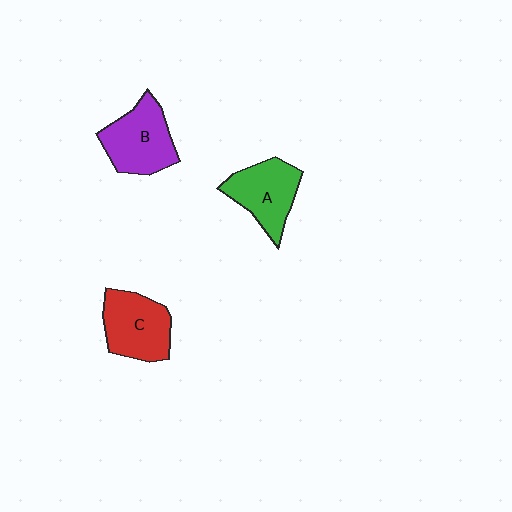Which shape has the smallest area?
Shape A (green).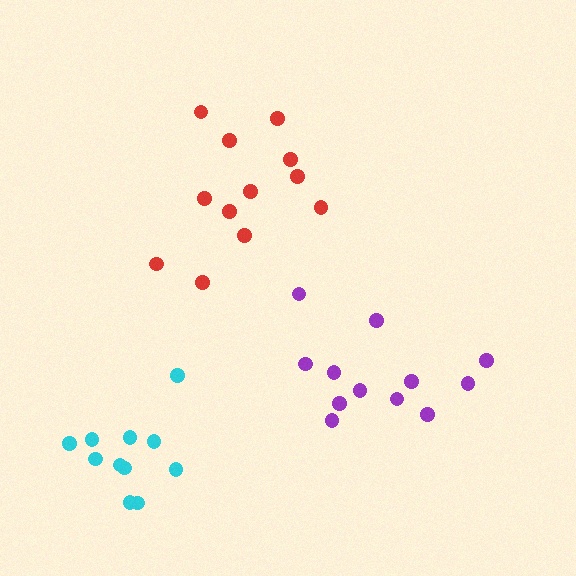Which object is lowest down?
The cyan cluster is bottommost.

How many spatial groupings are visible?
There are 3 spatial groupings.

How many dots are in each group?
Group 1: 11 dots, Group 2: 12 dots, Group 3: 12 dots (35 total).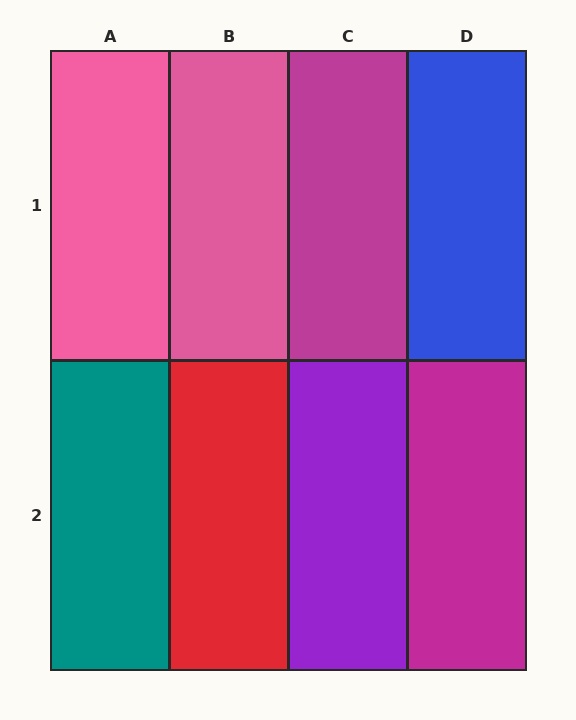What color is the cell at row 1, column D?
Blue.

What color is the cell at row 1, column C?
Magenta.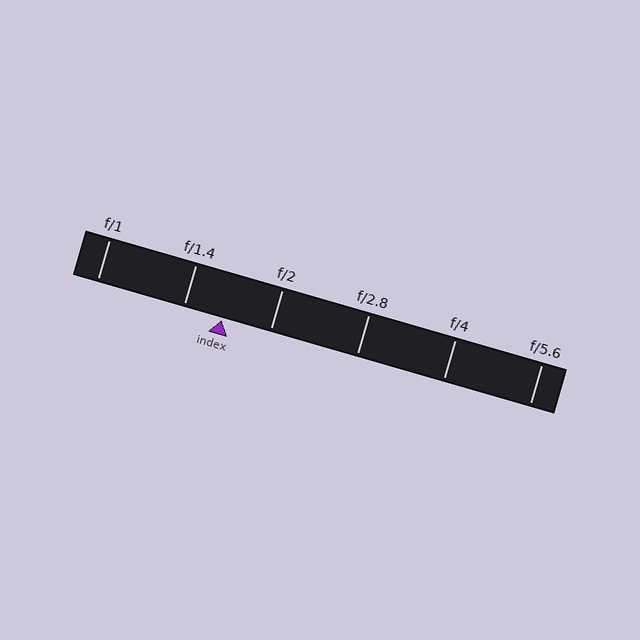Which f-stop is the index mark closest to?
The index mark is closest to f/1.4.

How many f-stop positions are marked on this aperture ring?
There are 6 f-stop positions marked.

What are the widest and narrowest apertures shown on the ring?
The widest aperture shown is f/1 and the narrowest is f/5.6.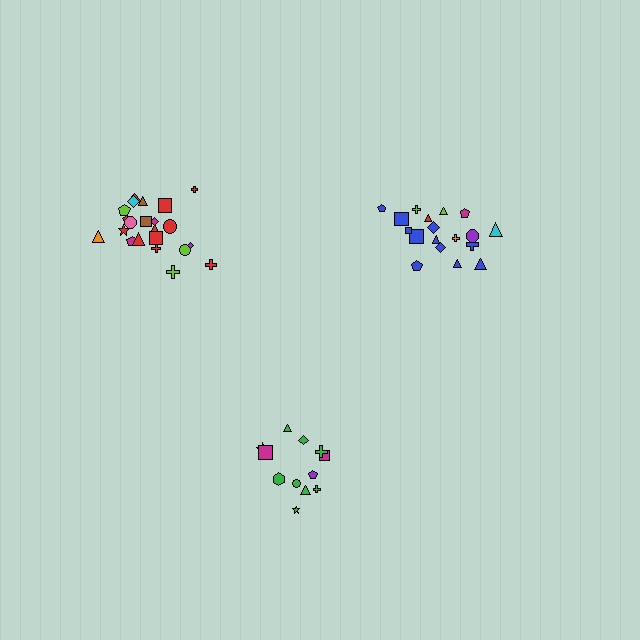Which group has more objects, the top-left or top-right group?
The top-left group.